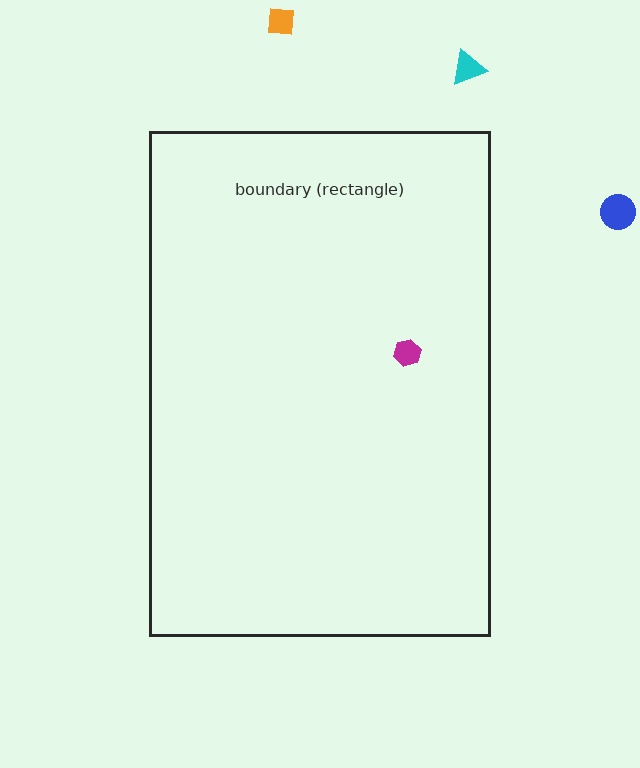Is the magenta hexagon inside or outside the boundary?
Inside.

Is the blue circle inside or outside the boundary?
Outside.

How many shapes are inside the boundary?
1 inside, 3 outside.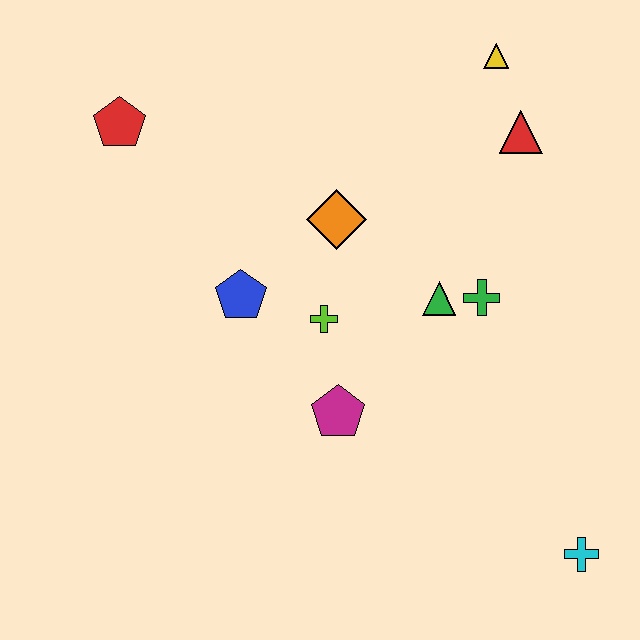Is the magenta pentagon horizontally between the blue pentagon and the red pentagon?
No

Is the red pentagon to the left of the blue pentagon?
Yes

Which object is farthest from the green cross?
The red pentagon is farthest from the green cross.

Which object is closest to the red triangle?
The yellow triangle is closest to the red triangle.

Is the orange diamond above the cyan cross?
Yes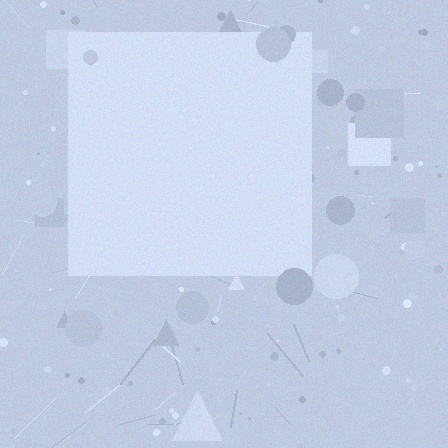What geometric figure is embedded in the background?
A square is embedded in the background.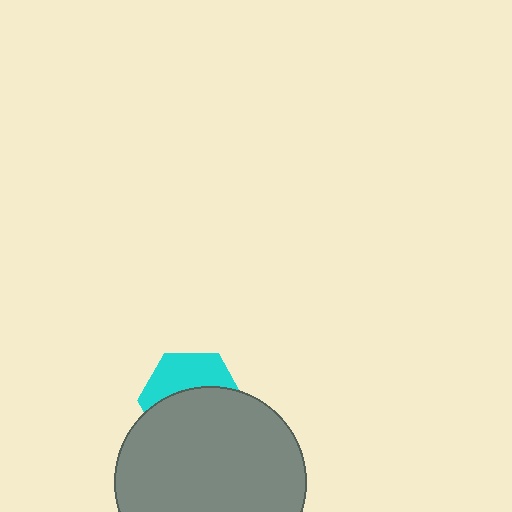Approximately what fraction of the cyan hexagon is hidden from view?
Roughly 60% of the cyan hexagon is hidden behind the gray circle.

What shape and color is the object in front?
The object in front is a gray circle.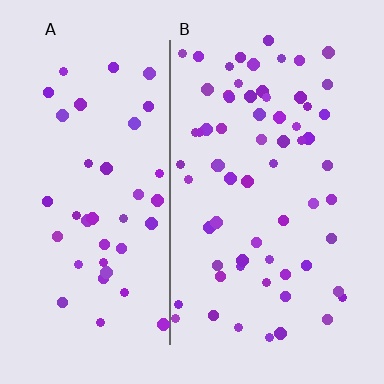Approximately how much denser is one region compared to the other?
Approximately 1.6× — region B over region A.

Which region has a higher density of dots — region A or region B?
B (the right).